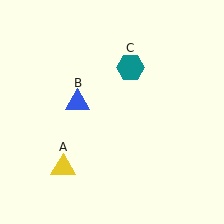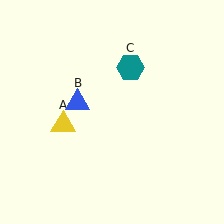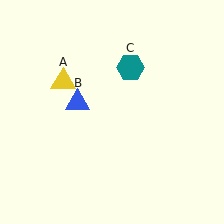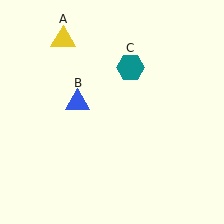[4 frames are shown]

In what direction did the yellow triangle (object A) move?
The yellow triangle (object A) moved up.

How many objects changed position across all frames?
1 object changed position: yellow triangle (object A).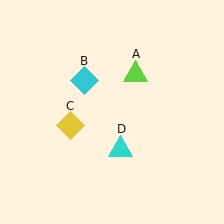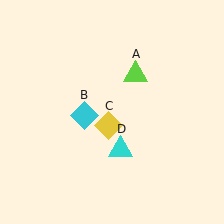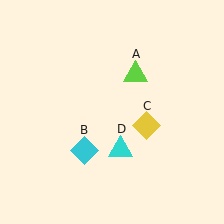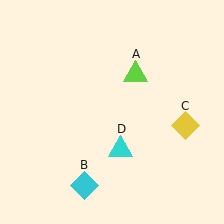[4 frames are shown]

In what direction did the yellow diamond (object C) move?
The yellow diamond (object C) moved right.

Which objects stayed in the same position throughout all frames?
Lime triangle (object A) and cyan triangle (object D) remained stationary.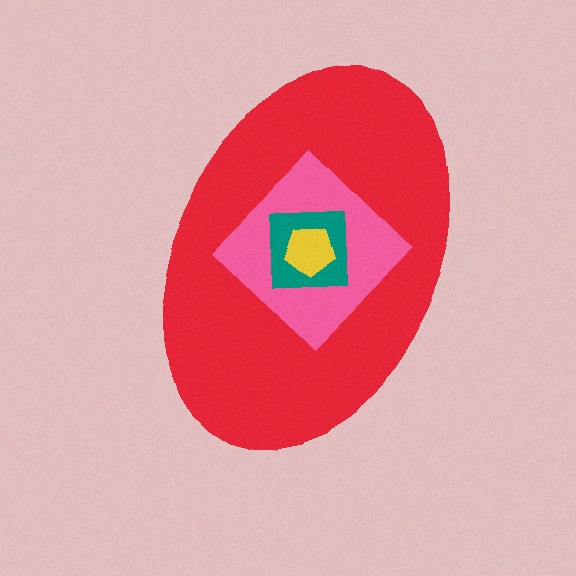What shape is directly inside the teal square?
The yellow pentagon.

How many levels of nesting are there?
4.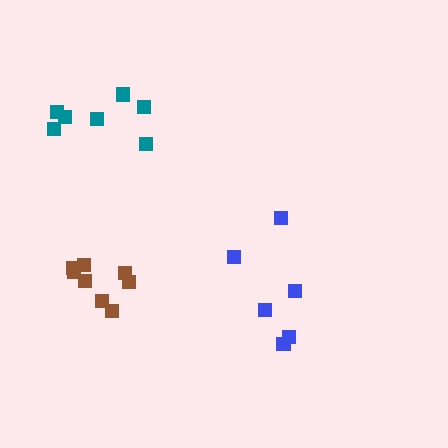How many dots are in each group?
Group 1: 7 dots, Group 2: 8 dots, Group 3: 6 dots (21 total).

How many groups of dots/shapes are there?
There are 3 groups.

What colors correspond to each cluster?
The clusters are colored: teal, brown, blue.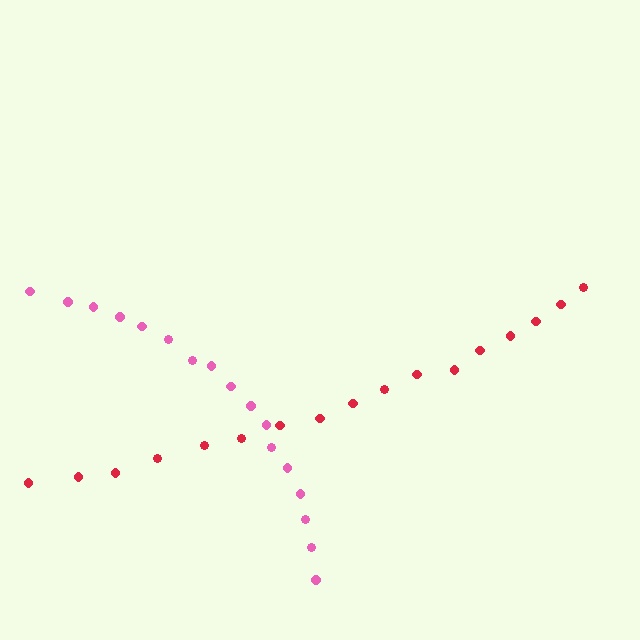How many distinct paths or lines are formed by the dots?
There are 2 distinct paths.